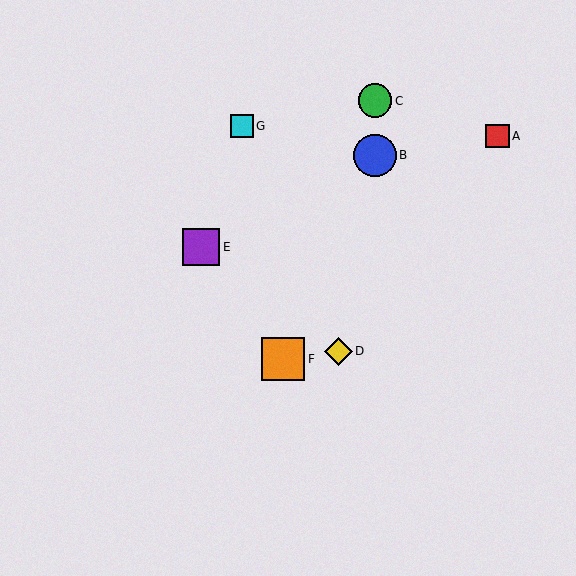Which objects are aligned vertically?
Objects B, C are aligned vertically.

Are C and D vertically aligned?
No, C is at x≈375 and D is at x≈338.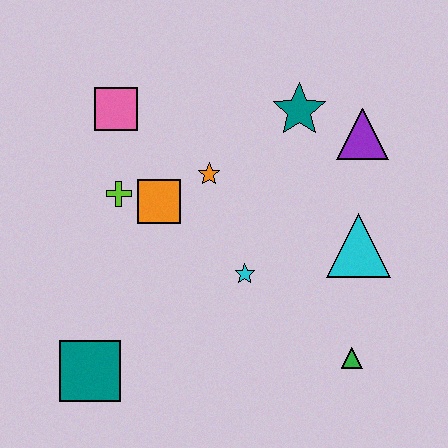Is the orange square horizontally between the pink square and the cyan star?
Yes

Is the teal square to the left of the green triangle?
Yes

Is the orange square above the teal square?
Yes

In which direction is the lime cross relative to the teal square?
The lime cross is above the teal square.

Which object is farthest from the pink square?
The green triangle is farthest from the pink square.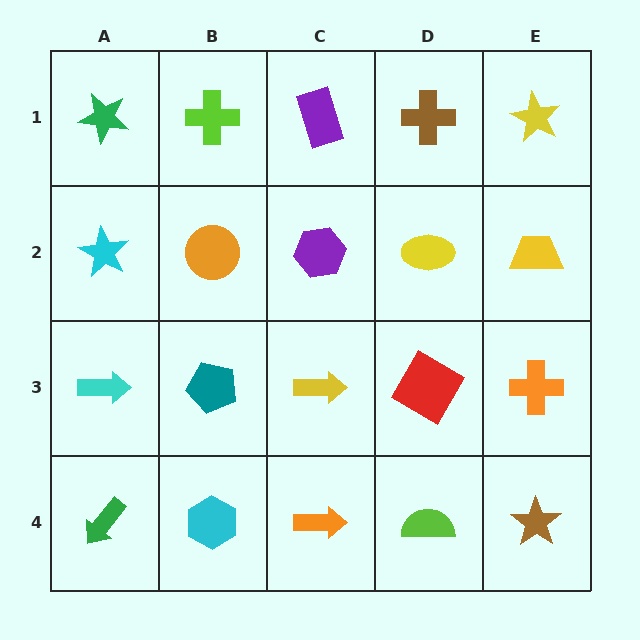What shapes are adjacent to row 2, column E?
A yellow star (row 1, column E), an orange cross (row 3, column E), a yellow ellipse (row 2, column D).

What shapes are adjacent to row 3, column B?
An orange circle (row 2, column B), a cyan hexagon (row 4, column B), a cyan arrow (row 3, column A), a yellow arrow (row 3, column C).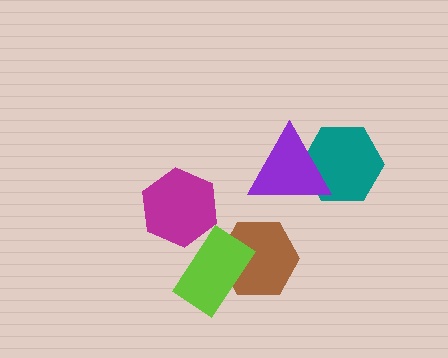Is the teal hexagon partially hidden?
Yes, it is partially covered by another shape.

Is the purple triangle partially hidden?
No, no other shape covers it.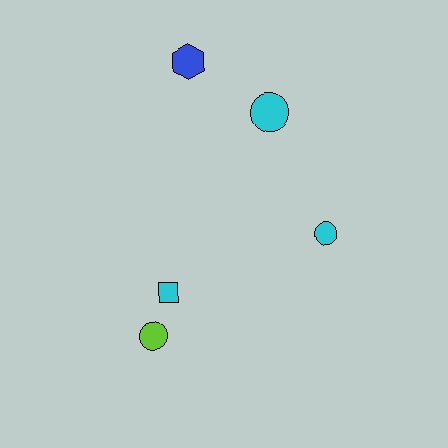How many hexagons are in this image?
There is 1 hexagon.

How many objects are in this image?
There are 5 objects.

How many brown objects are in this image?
There are no brown objects.